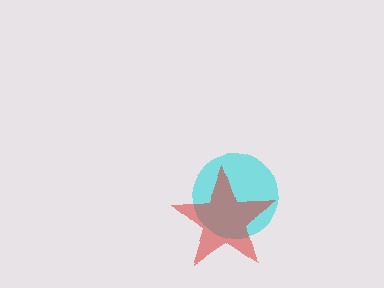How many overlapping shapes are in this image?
There are 2 overlapping shapes in the image.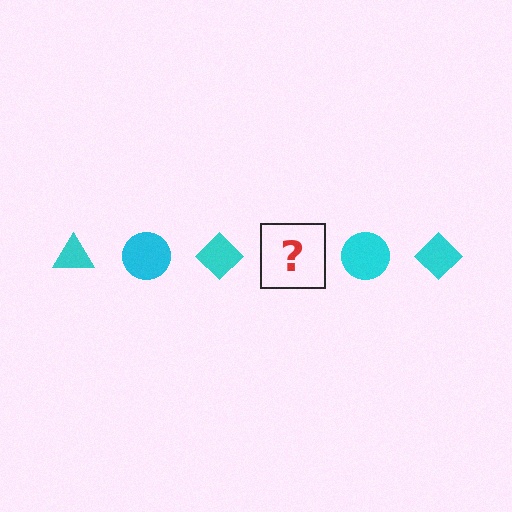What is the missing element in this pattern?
The missing element is a cyan triangle.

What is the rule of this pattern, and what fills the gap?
The rule is that the pattern cycles through triangle, circle, diamond shapes in cyan. The gap should be filled with a cyan triangle.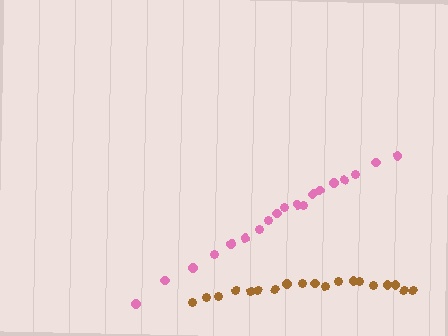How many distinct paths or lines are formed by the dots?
There are 2 distinct paths.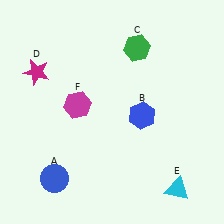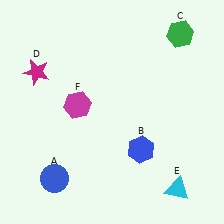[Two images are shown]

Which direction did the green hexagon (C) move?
The green hexagon (C) moved right.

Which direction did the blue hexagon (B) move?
The blue hexagon (B) moved down.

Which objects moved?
The objects that moved are: the blue hexagon (B), the green hexagon (C).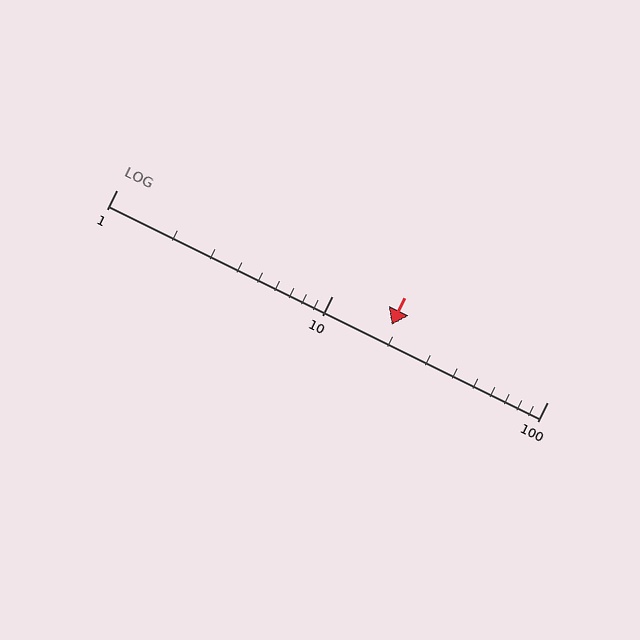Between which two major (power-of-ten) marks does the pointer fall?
The pointer is between 10 and 100.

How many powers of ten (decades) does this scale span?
The scale spans 2 decades, from 1 to 100.